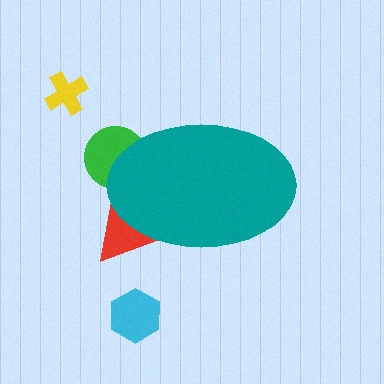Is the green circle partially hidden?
Yes, the green circle is partially hidden behind the teal ellipse.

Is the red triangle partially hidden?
Yes, the red triangle is partially hidden behind the teal ellipse.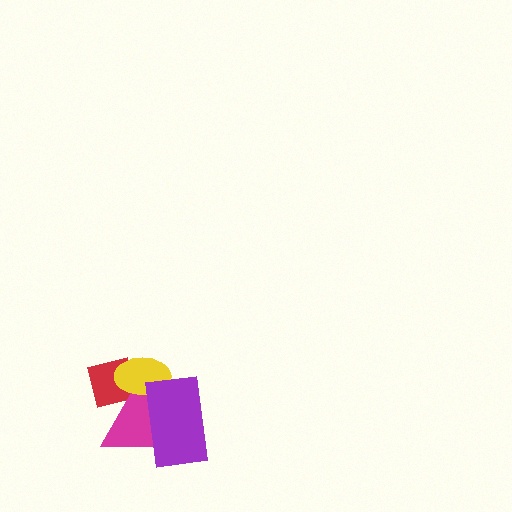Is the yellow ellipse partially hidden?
Yes, it is partially covered by another shape.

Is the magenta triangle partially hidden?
Yes, it is partially covered by another shape.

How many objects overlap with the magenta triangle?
3 objects overlap with the magenta triangle.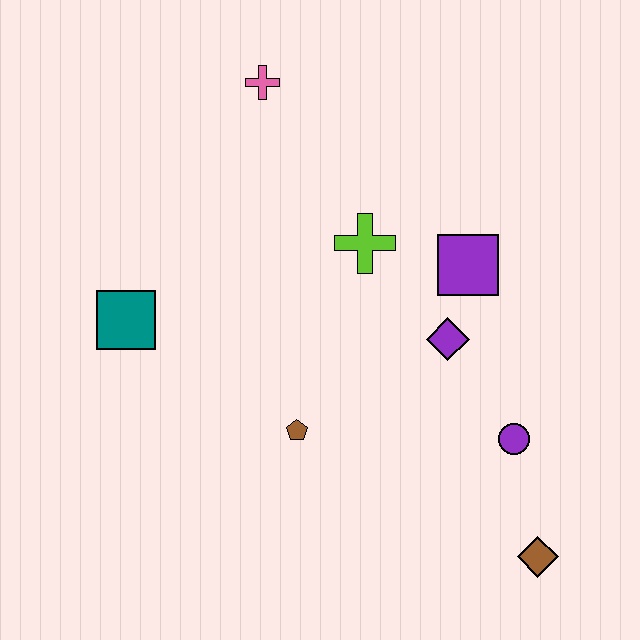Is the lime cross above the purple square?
Yes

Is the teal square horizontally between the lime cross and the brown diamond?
No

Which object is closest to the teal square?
The brown pentagon is closest to the teal square.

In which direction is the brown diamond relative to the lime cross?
The brown diamond is below the lime cross.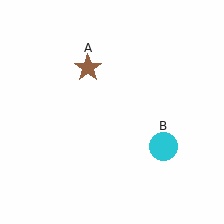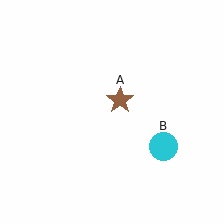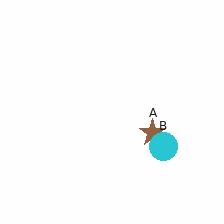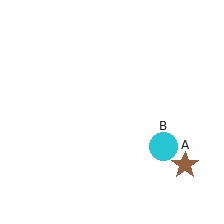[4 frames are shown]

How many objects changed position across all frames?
1 object changed position: brown star (object A).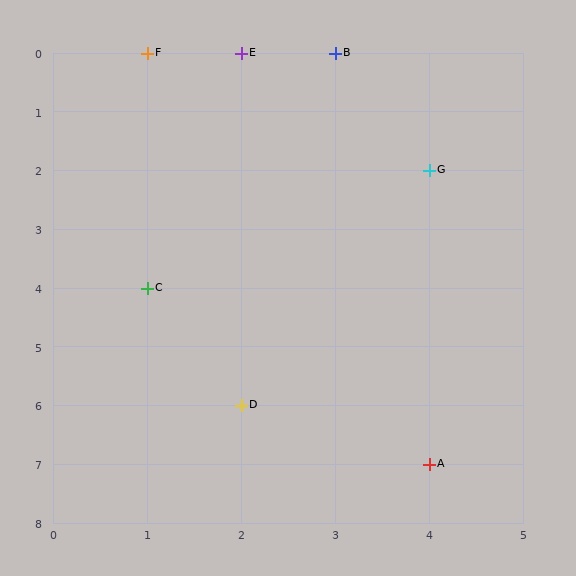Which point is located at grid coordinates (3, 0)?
Point B is at (3, 0).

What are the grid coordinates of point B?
Point B is at grid coordinates (3, 0).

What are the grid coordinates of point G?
Point G is at grid coordinates (4, 2).